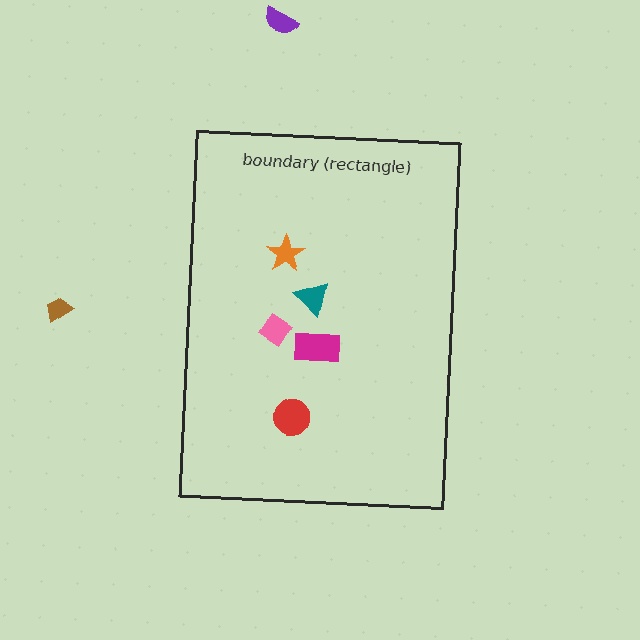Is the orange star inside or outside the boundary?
Inside.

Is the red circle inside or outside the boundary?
Inside.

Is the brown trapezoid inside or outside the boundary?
Outside.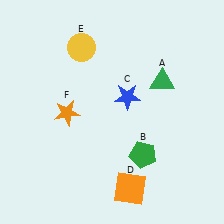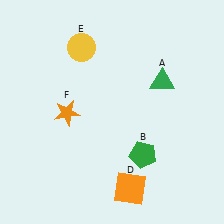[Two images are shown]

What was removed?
The blue star (C) was removed in Image 2.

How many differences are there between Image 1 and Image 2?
There is 1 difference between the two images.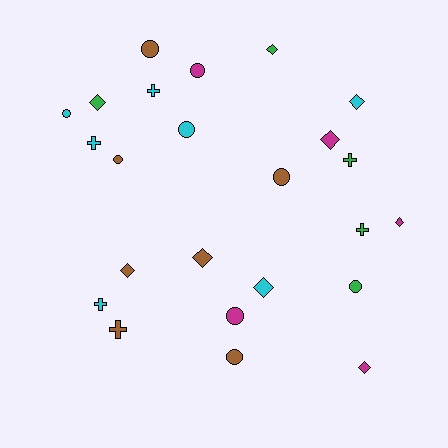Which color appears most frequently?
Brown, with 7 objects.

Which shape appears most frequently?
Diamond, with 9 objects.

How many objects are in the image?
There are 24 objects.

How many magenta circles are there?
There are 2 magenta circles.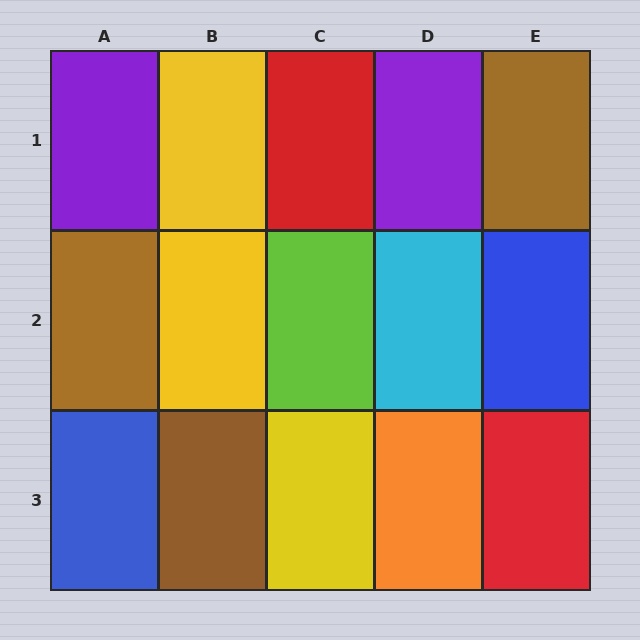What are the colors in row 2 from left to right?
Brown, yellow, lime, cyan, blue.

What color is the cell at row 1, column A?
Purple.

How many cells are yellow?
3 cells are yellow.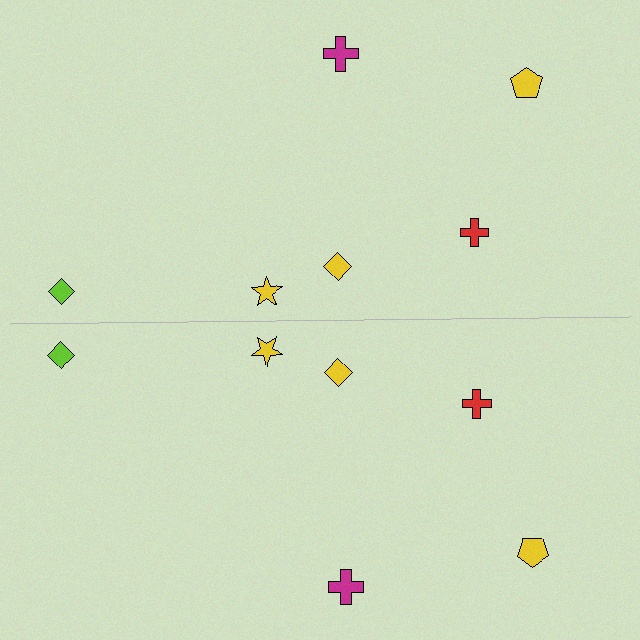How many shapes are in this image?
There are 12 shapes in this image.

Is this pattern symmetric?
Yes, this pattern has bilateral (reflection) symmetry.